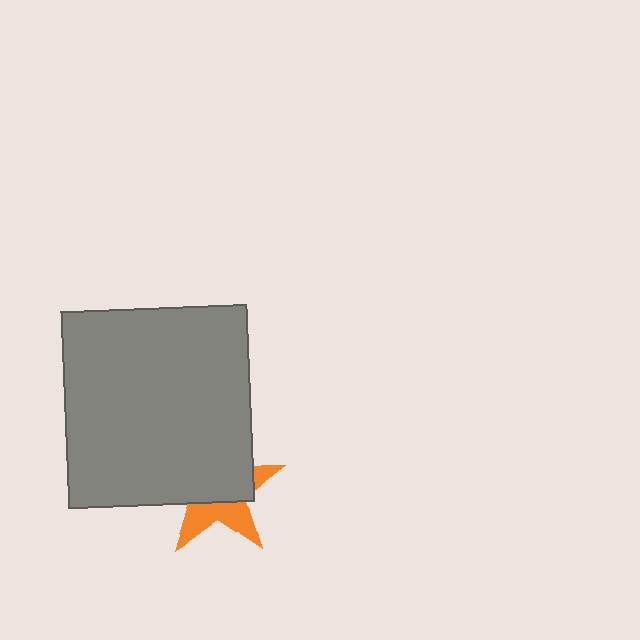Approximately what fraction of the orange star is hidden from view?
Roughly 61% of the orange star is hidden behind the gray rectangle.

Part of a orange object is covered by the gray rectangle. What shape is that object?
It is a star.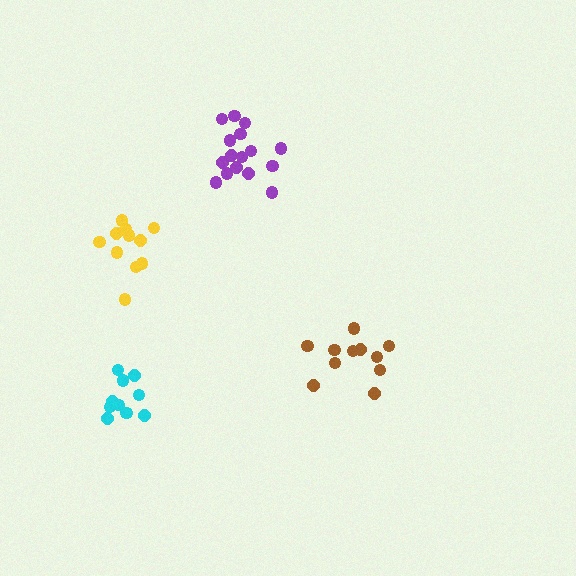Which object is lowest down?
The cyan cluster is bottommost.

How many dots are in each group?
Group 1: 11 dots, Group 2: 10 dots, Group 3: 16 dots, Group 4: 11 dots (48 total).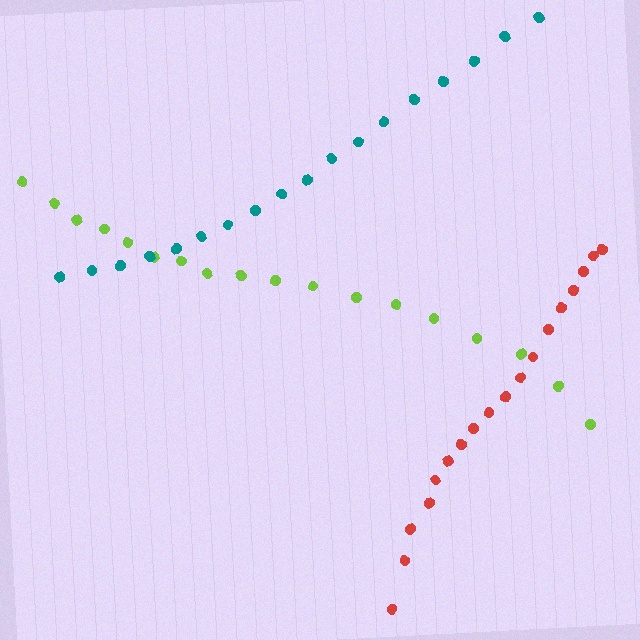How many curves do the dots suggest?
There are 3 distinct paths.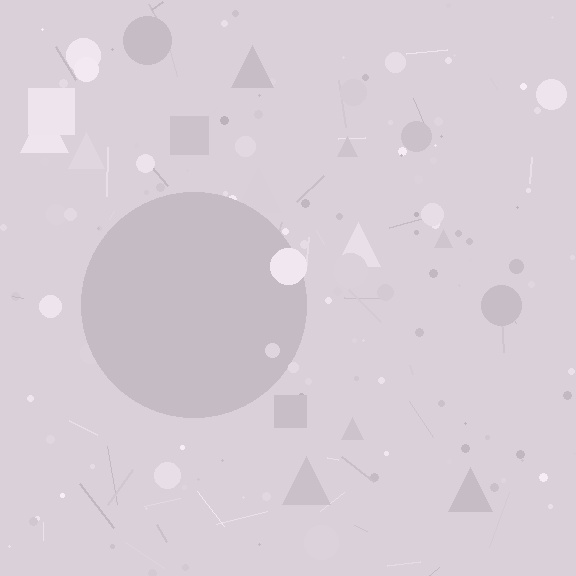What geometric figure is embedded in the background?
A circle is embedded in the background.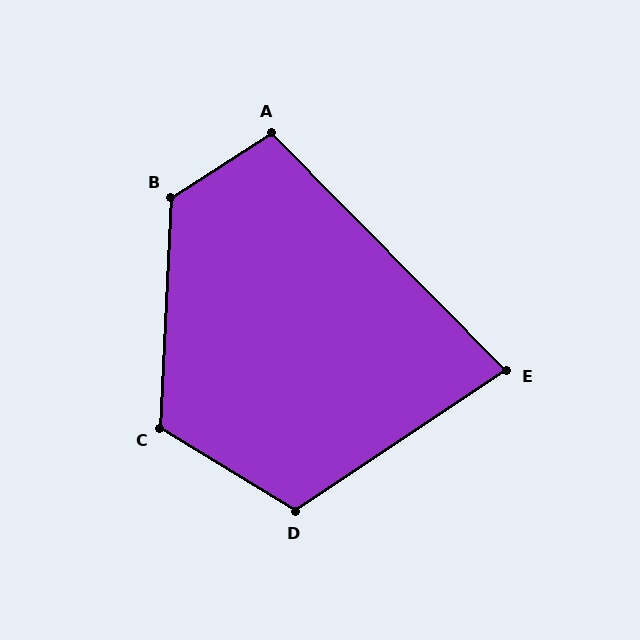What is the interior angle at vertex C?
Approximately 119 degrees (obtuse).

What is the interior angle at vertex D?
Approximately 115 degrees (obtuse).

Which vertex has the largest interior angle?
B, at approximately 125 degrees.